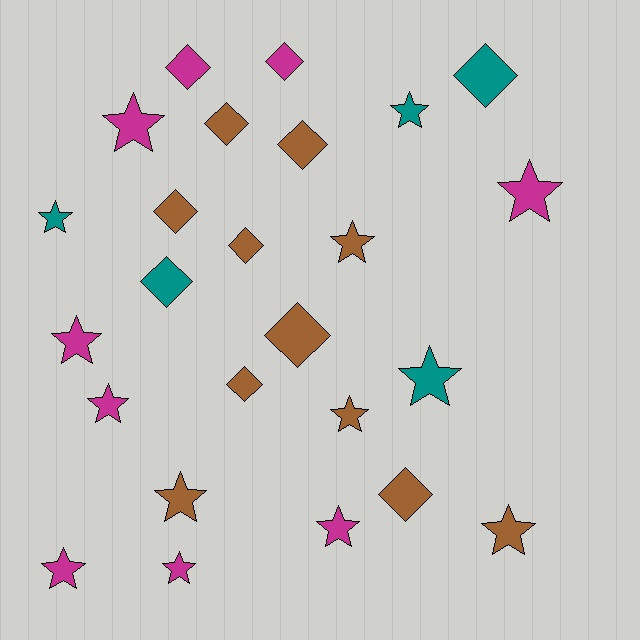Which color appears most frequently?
Brown, with 11 objects.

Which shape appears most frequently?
Star, with 14 objects.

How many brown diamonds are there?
There are 7 brown diamonds.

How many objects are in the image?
There are 25 objects.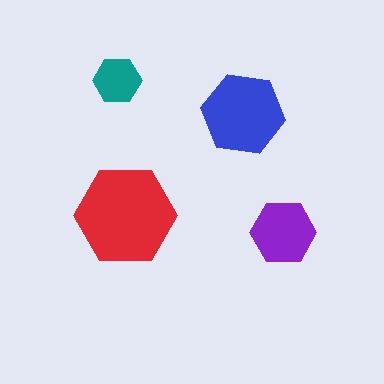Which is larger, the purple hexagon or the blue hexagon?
The blue one.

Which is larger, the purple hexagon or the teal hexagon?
The purple one.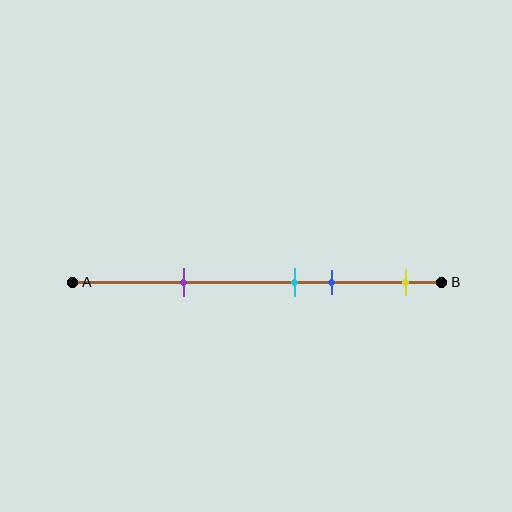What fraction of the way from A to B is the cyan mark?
The cyan mark is approximately 60% (0.6) of the way from A to B.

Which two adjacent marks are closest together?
The cyan and blue marks are the closest adjacent pair.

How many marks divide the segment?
There are 4 marks dividing the segment.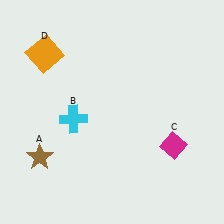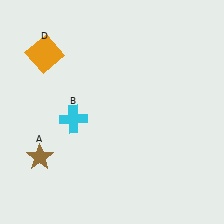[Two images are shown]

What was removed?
The magenta diamond (C) was removed in Image 2.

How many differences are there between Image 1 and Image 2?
There is 1 difference between the two images.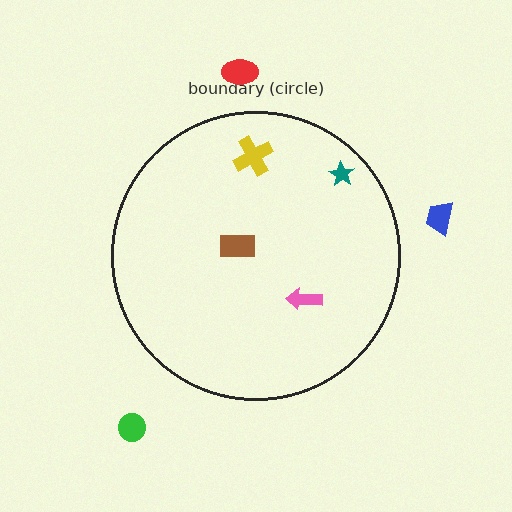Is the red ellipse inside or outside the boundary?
Outside.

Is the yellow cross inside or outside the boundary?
Inside.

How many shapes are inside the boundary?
4 inside, 3 outside.